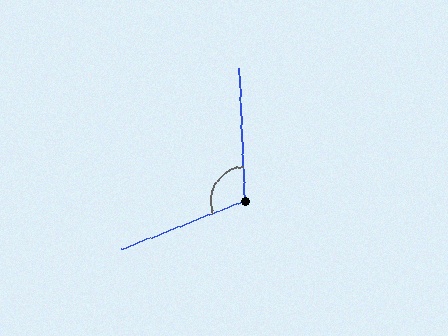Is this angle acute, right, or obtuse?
It is obtuse.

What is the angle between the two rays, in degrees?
Approximately 109 degrees.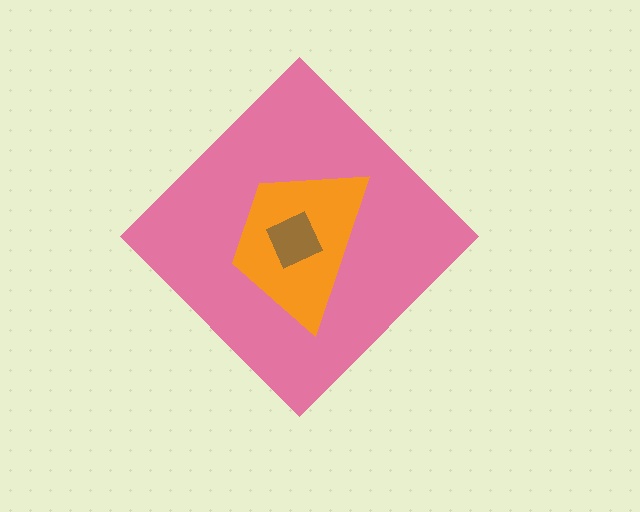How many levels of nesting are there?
3.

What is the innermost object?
The brown square.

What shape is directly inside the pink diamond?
The orange trapezoid.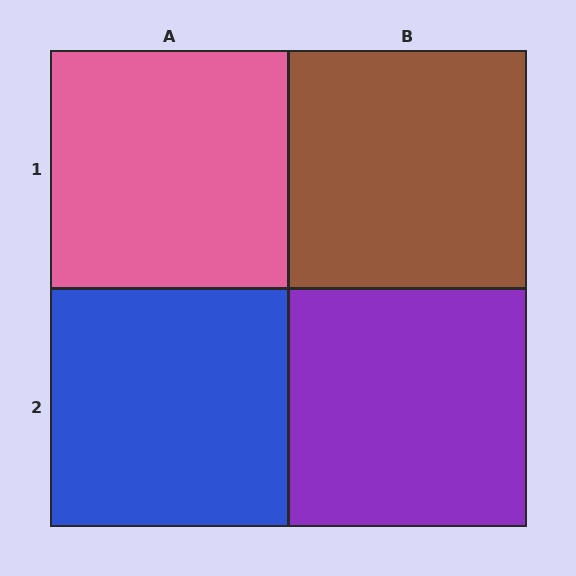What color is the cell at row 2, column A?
Blue.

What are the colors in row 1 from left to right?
Pink, brown.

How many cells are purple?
1 cell is purple.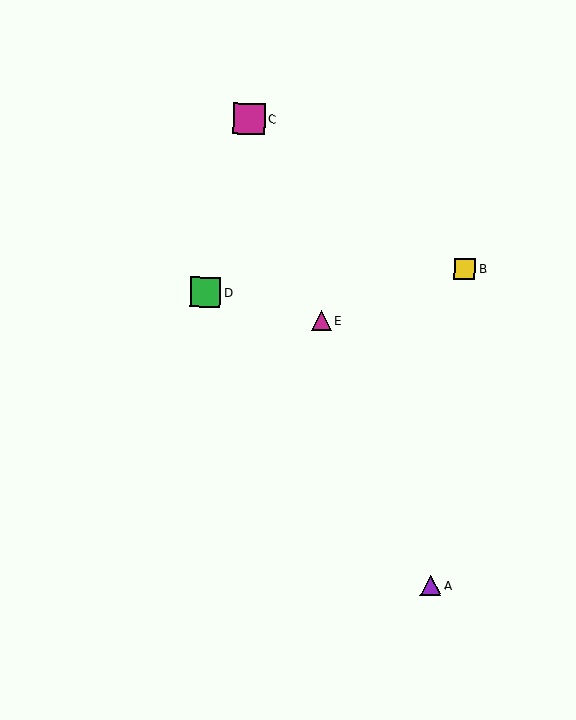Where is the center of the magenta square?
The center of the magenta square is at (249, 119).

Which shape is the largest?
The magenta square (labeled C) is the largest.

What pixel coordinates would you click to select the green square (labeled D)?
Click at (206, 292) to select the green square D.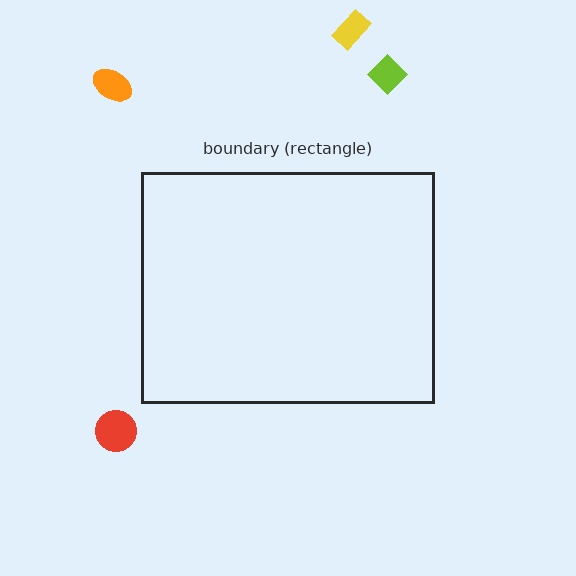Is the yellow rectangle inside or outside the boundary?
Outside.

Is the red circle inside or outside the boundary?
Outside.